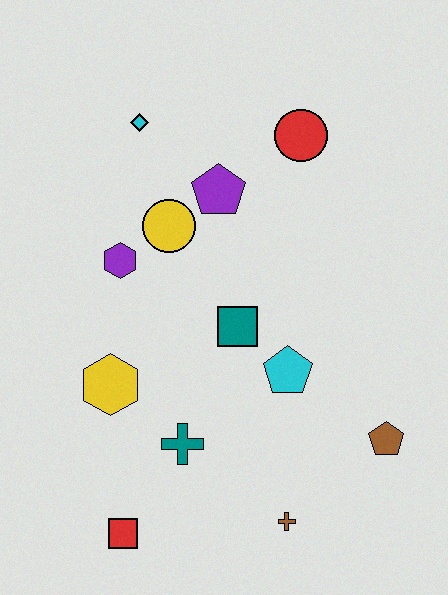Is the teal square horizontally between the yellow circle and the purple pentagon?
No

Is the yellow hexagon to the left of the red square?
Yes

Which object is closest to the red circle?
The purple pentagon is closest to the red circle.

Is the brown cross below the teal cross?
Yes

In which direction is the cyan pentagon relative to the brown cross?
The cyan pentagon is above the brown cross.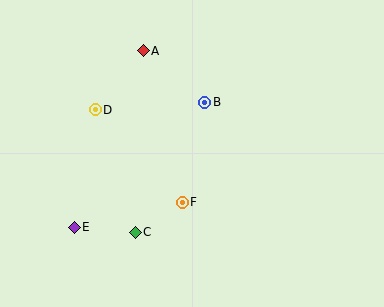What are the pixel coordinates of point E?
Point E is at (74, 227).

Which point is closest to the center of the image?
Point F at (182, 202) is closest to the center.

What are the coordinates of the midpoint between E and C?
The midpoint between E and C is at (105, 230).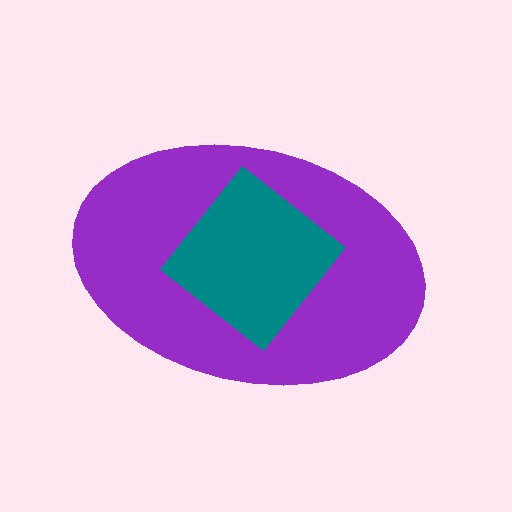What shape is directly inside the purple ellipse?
The teal diamond.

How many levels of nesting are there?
2.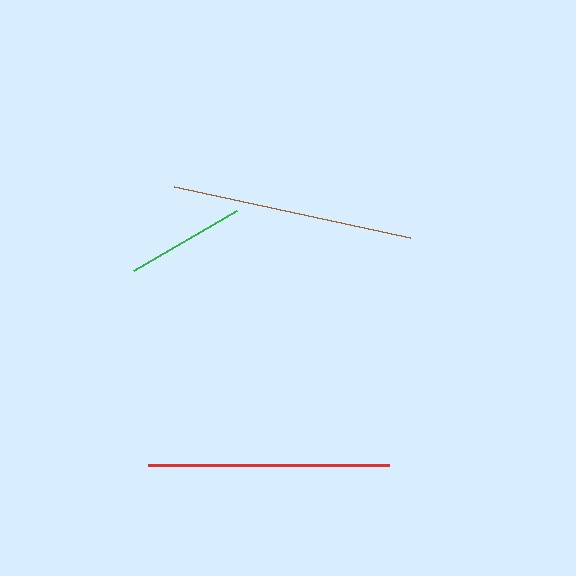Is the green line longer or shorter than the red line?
The red line is longer than the green line.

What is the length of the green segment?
The green segment is approximately 119 pixels long.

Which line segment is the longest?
The brown line is the longest at approximately 242 pixels.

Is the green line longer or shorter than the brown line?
The brown line is longer than the green line.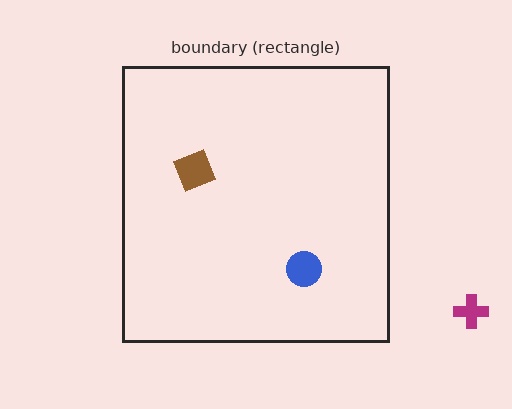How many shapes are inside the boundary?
2 inside, 1 outside.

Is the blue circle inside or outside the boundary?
Inside.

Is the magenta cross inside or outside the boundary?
Outside.